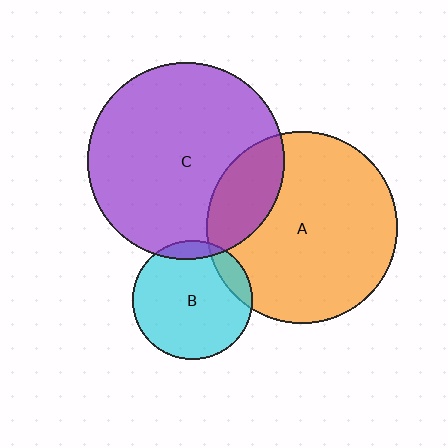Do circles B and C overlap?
Yes.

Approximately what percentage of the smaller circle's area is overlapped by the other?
Approximately 10%.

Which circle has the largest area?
Circle C (purple).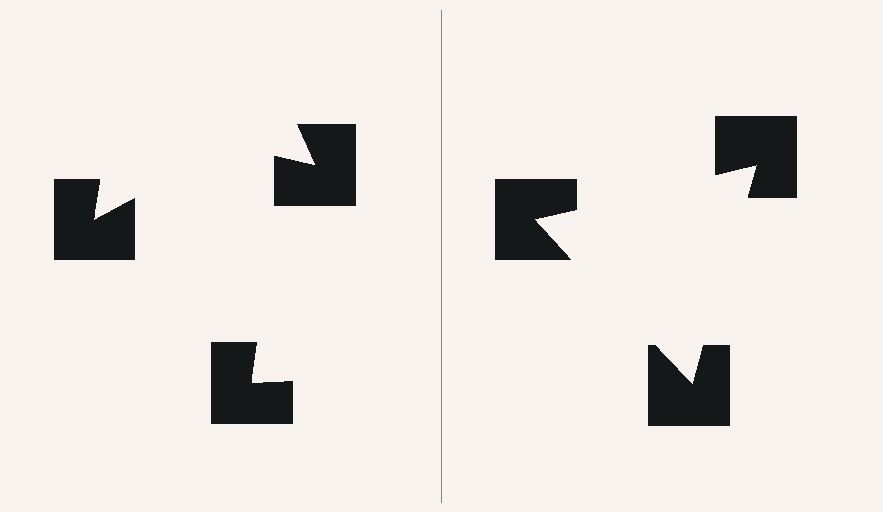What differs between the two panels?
The notched squares are positioned identically on both sides; only the wedge orientations differ. On the right they align to a triangle; on the left they are misaligned.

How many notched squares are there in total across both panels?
6 — 3 on each side.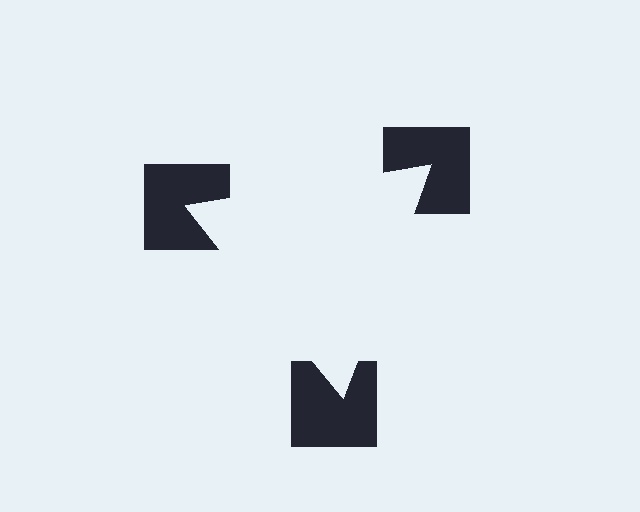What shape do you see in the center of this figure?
An illusory triangle — its edges are inferred from the aligned wedge cuts in the notched squares, not physically drawn.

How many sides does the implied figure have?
3 sides.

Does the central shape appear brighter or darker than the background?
It typically appears slightly brighter than the background, even though no actual brightness change is drawn.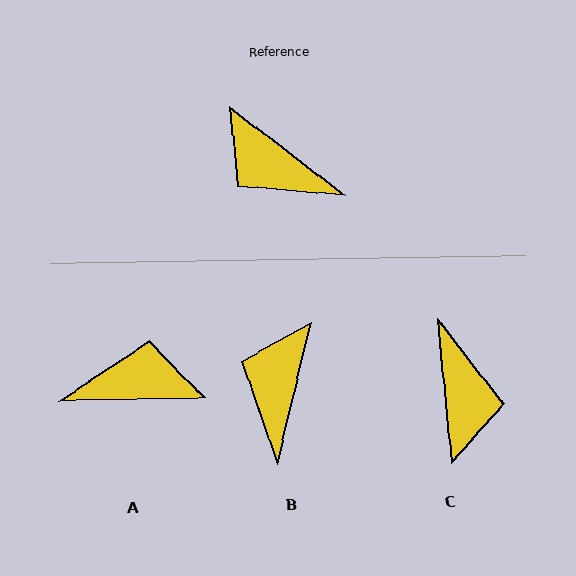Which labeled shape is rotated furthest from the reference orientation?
A, about 142 degrees away.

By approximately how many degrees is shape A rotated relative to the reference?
Approximately 142 degrees clockwise.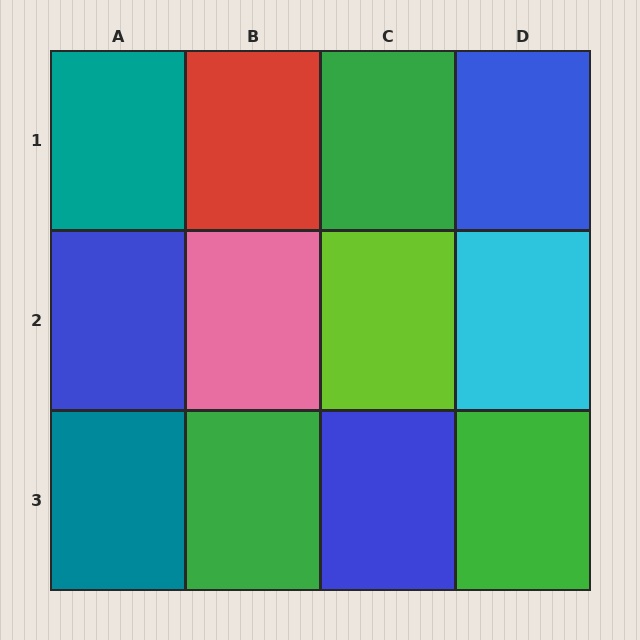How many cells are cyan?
1 cell is cyan.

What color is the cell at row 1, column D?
Blue.